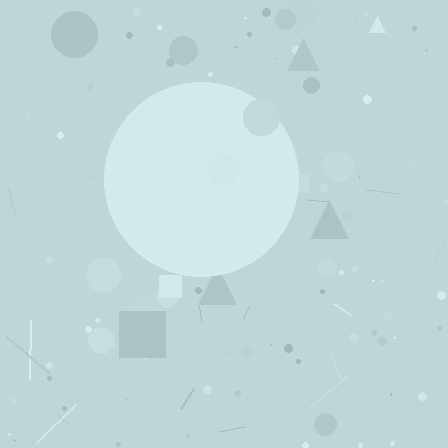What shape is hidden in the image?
A circle is hidden in the image.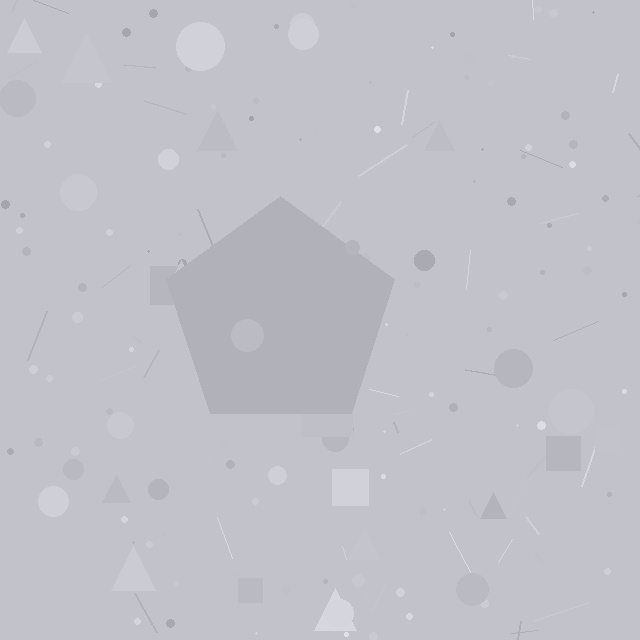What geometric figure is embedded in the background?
A pentagon is embedded in the background.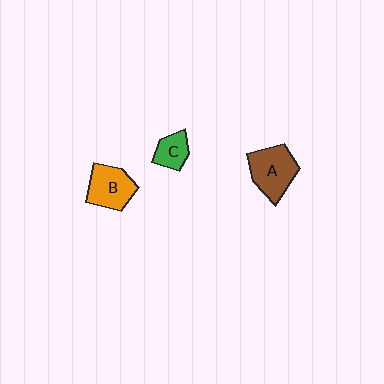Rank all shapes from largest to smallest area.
From largest to smallest: A (brown), B (orange), C (green).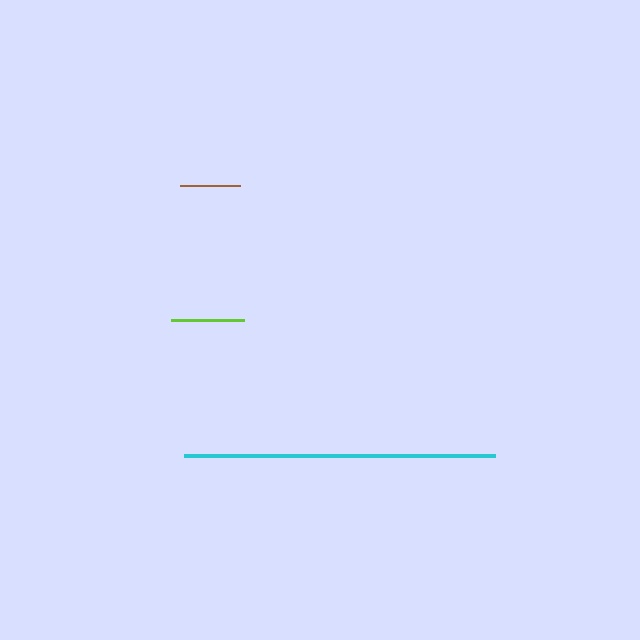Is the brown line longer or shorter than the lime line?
The lime line is longer than the brown line.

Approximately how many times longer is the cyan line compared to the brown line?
The cyan line is approximately 5.2 times the length of the brown line.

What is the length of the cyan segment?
The cyan segment is approximately 311 pixels long.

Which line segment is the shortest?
The brown line is the shortest at approximately 60 pixels.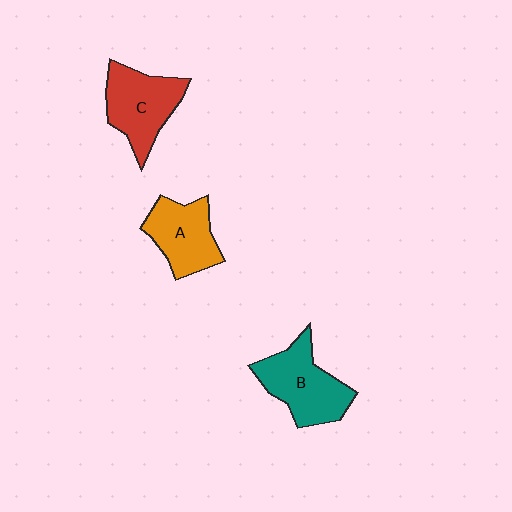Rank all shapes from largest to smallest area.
From largest to smallest: B (teal), C (red), A (orange).